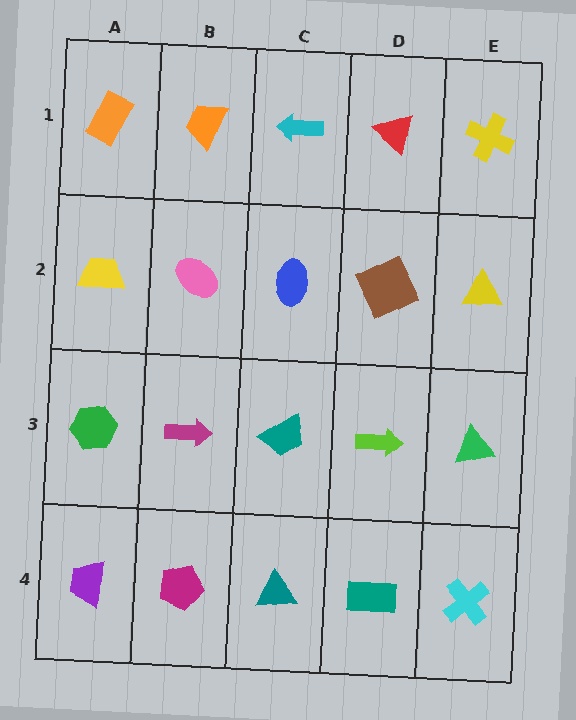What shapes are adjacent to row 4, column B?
A magenta arrow (row 3, column B), a purple trapezoid (row 4, column A), a teal triangle (row 4, column C).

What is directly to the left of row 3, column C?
A magenta arrow.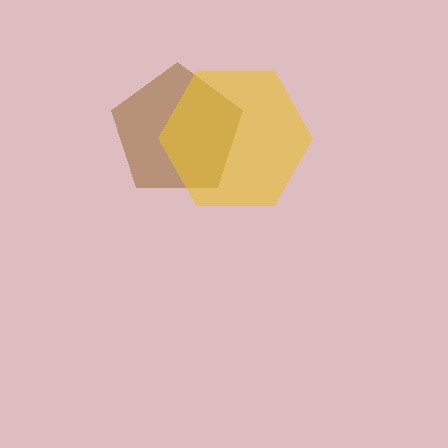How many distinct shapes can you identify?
There are 2 distinct shapes: a brown pentagon, a yellow hexagon.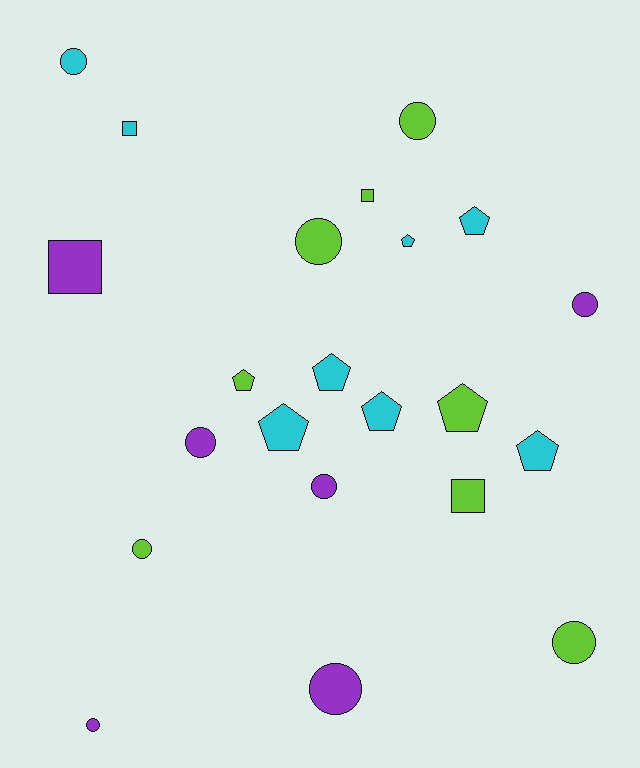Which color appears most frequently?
Lime, with 8 objects.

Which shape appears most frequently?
Circle, with 10 objects.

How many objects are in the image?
There are 22 objects.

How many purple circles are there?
There are 5 purple circles.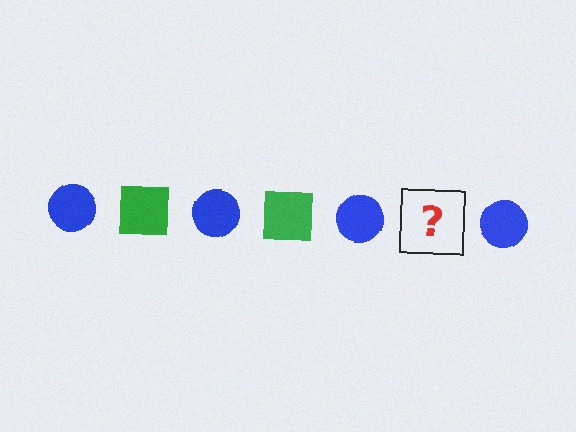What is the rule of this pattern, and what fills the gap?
The rule is that the pattern alternates between blue circle and green square. The gap should be filled with a green square.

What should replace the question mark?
The question mark should be replaced with a green square.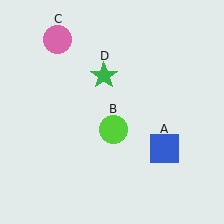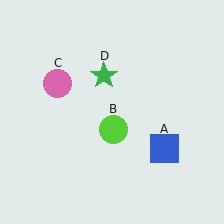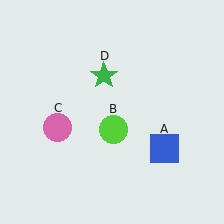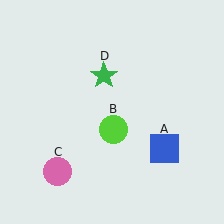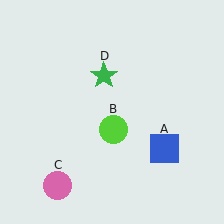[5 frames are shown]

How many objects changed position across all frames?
1 object changed position: pink circle (object C).